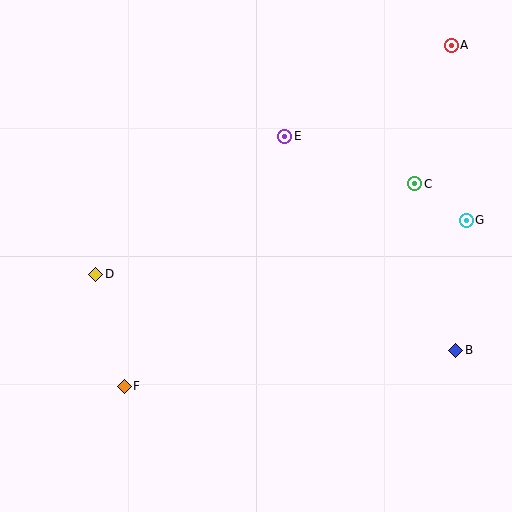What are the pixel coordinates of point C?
Point C is at (415, 184).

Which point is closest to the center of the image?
Point E at (285, 136) is closest to the center.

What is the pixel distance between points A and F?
The distance between A and F is 472 pixels.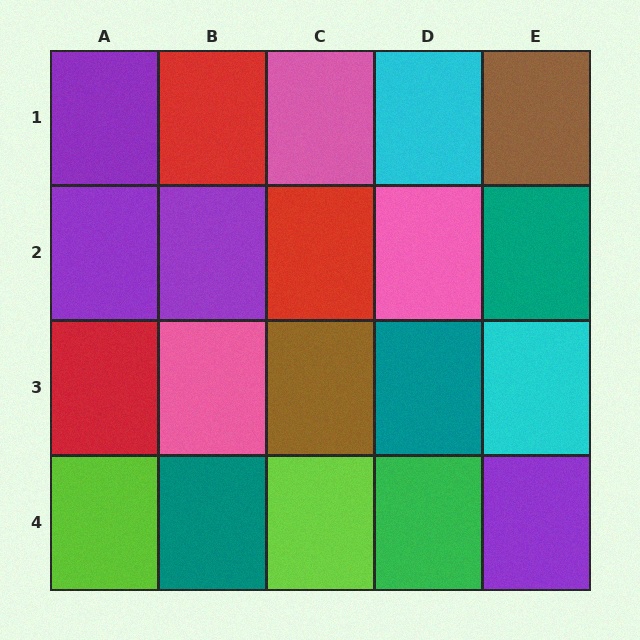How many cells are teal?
3 cells are teal.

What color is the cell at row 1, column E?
Brown.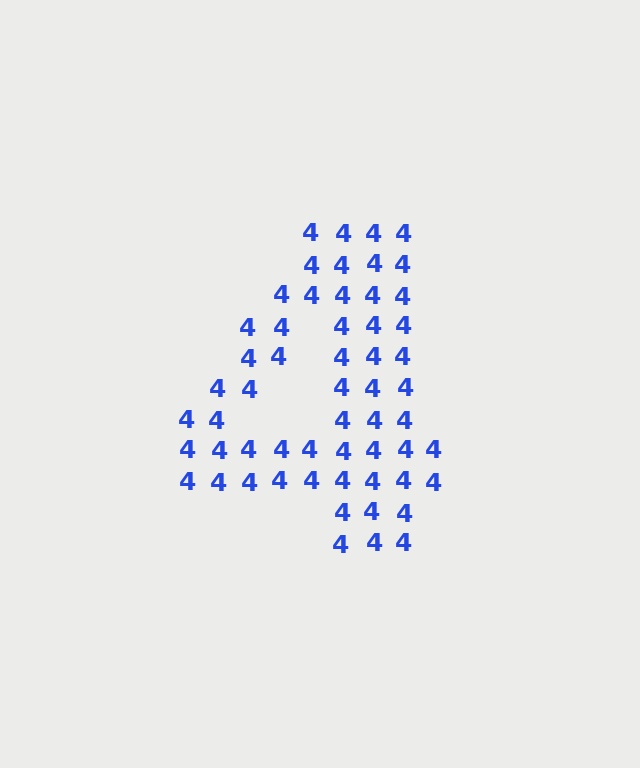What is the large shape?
The large shape is the digit 4.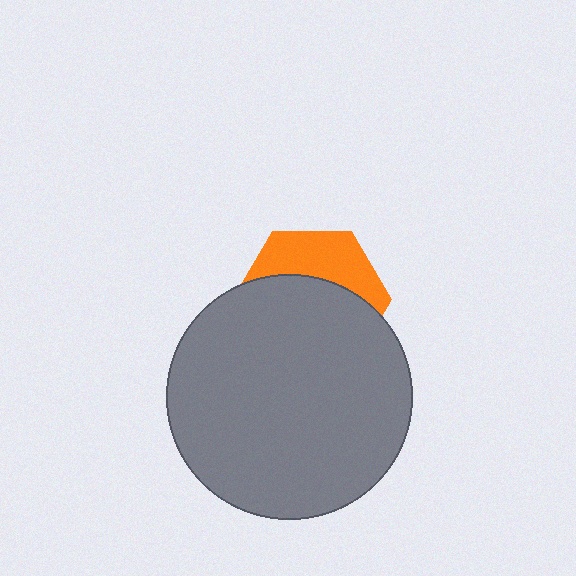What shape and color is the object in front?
The object in front is a gray circle.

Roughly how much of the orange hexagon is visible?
A small part of it is visible (roughly 36%).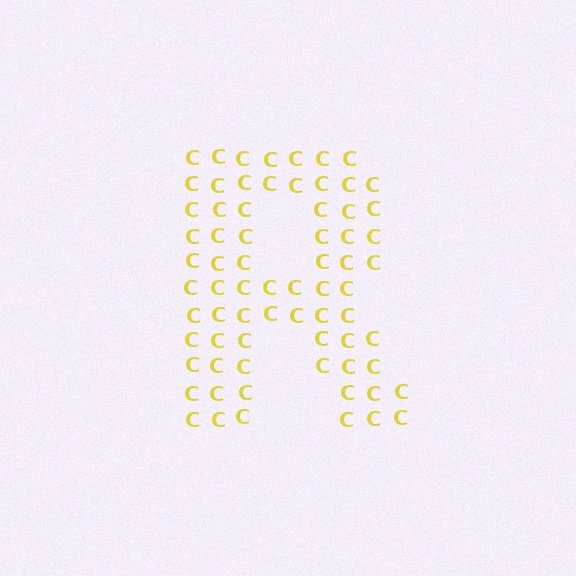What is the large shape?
The large shape is the letter R.